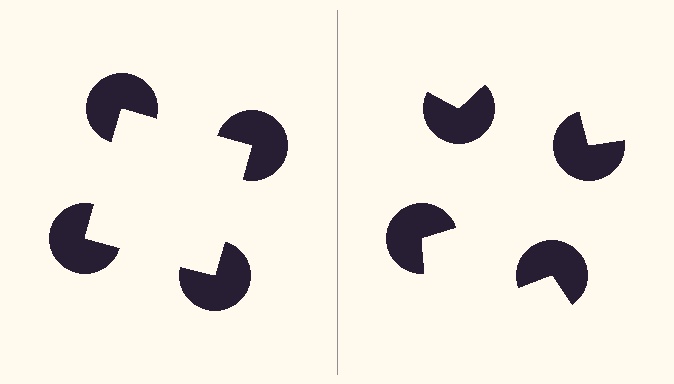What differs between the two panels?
The pac-man discs are positioned identically on both sides; only the wedge orientations differ. On the left they align to a square; on the right they are misaligned.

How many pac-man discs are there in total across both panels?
8 — 4 on each side.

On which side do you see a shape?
An illusory square appears on the left side. On the right side the wedge cuts are rotated, so no coherent shape forms.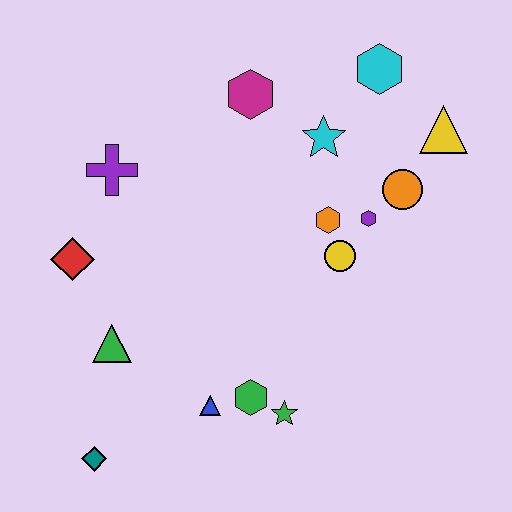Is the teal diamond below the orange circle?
Yes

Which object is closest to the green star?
The green hexagon is closest to the green star.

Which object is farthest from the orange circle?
The teal diamond is farthest from the orange circle.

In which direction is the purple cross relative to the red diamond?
The purple cross is above the red diamond.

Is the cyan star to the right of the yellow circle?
No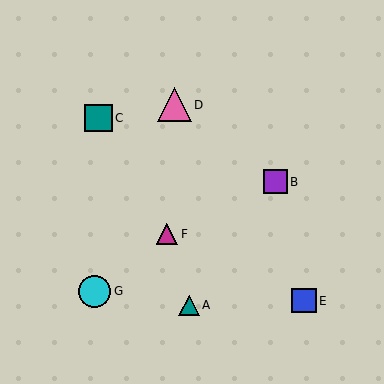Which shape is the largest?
The pink triangle (labeled D) is the largest.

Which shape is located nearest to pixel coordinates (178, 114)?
The pink triangle (labeled D) at (174, 105) is nearest to that location.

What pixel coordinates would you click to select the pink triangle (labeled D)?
Click at (174, 105) to select the pink triangle D.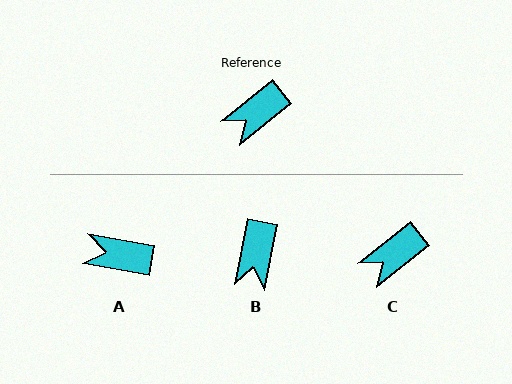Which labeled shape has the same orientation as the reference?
C.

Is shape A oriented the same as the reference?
No, it is off by about 48 degrees.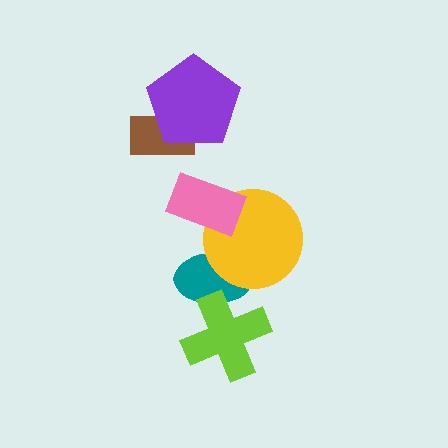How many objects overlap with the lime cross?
1 object overlaps with the lime cross.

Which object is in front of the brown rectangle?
The purple pentagon is in front of the brown rectangle.